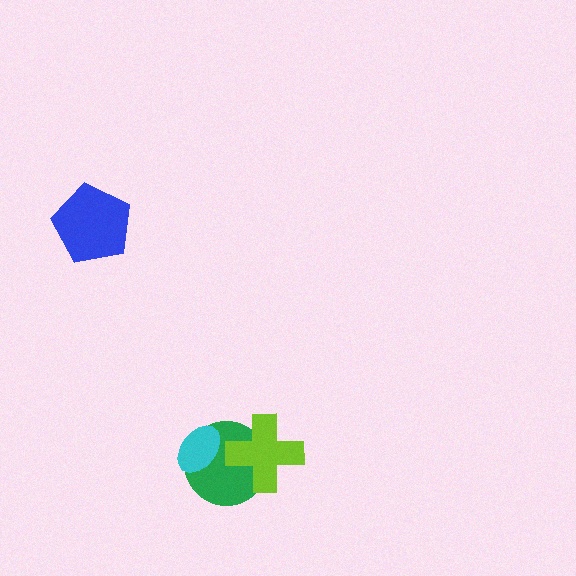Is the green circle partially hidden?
Yes, it is partially covered by another shape.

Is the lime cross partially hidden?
No, no other shape covers it.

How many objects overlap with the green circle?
2 objects overlap with the green circle.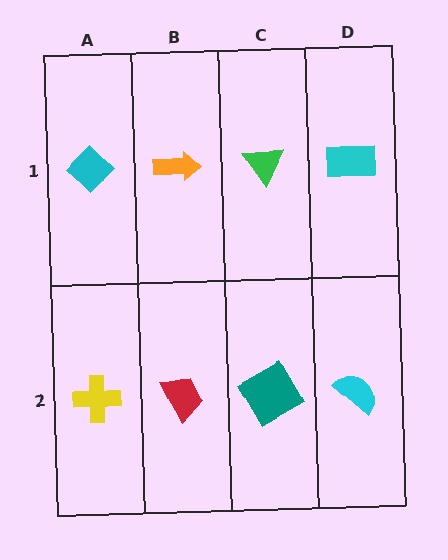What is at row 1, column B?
An orange arrow.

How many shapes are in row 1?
4 shapes.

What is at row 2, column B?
A red trapezoid.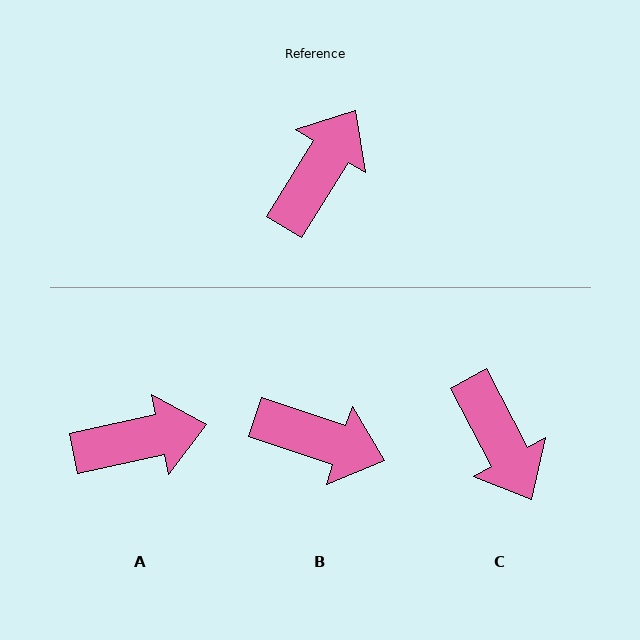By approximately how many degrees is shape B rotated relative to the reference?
Approximately 77 degrees clockwise.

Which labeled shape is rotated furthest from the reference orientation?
C, about 120 degrees away.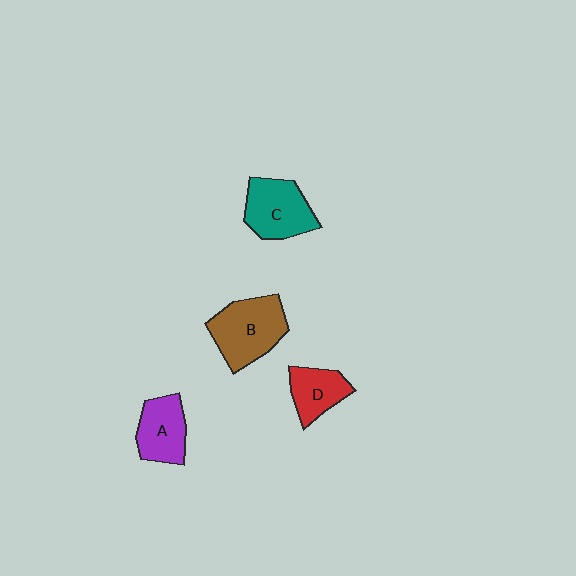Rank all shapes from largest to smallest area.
From largest to smallest: B (brown), C (teal), A (purple), D (red).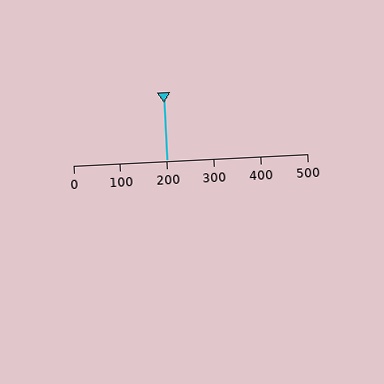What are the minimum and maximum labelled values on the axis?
The axis runs from 0 to 500.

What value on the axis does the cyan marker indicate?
The marker indicates approximately 200.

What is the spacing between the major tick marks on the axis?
The major ticks are spaced 100 apart.